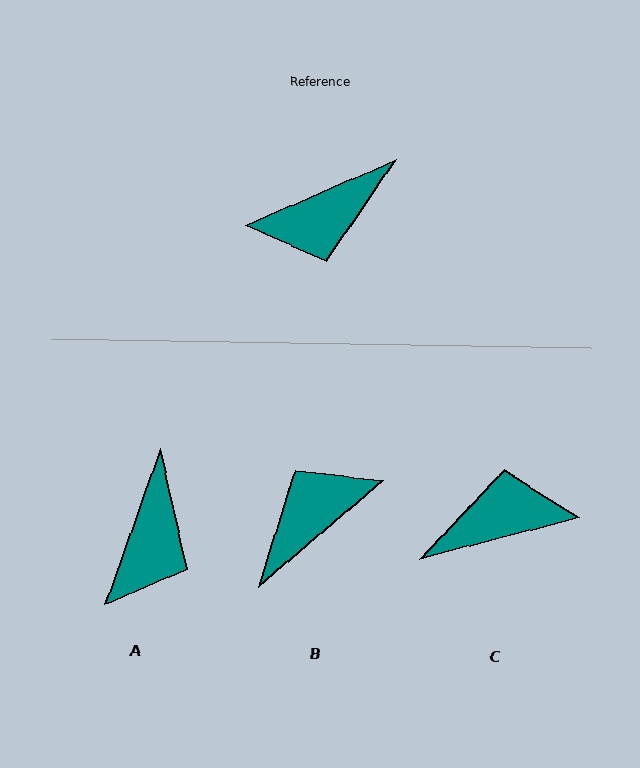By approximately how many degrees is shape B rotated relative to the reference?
Approximately 163 degrees clockwise.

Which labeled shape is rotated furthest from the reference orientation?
C, about 171 degrees away.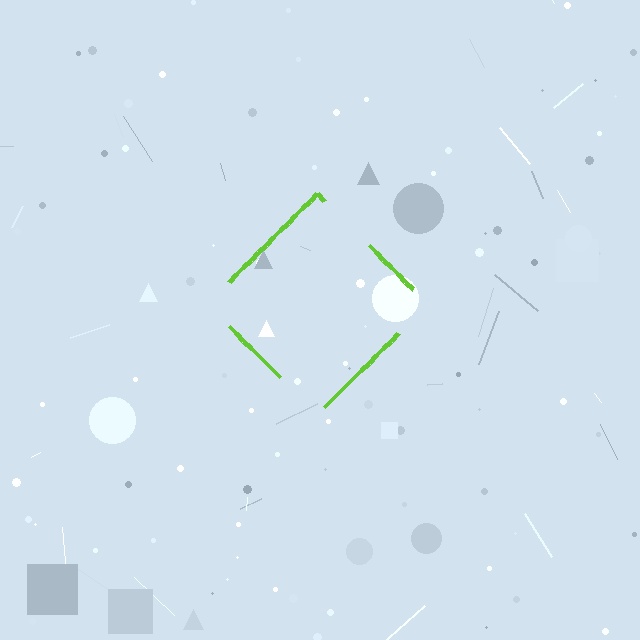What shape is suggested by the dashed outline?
The dashed outline suggests a diamond.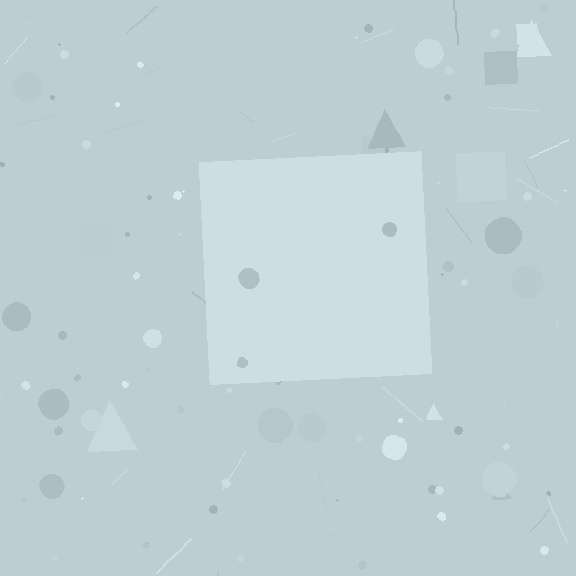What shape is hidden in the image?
A square is hidden in the image.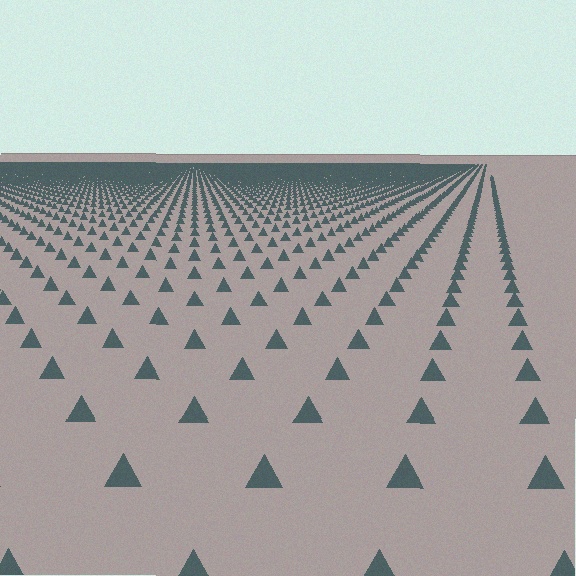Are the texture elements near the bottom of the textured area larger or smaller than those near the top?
Larger. Near the bottom, elements are closer to the viewer and appear at a bigger on-screen size.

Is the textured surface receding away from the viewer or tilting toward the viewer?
The surface is receding away from the viewer. Texture elements get smaller and denser toward the top.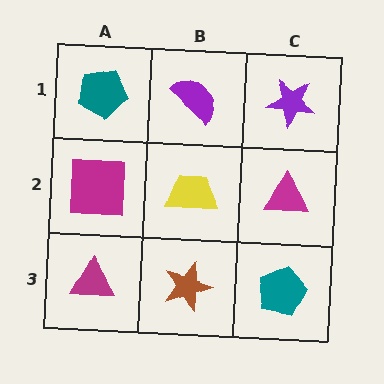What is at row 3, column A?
A magenta triangle.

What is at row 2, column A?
A magenta square.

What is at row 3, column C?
A teal pentagon.